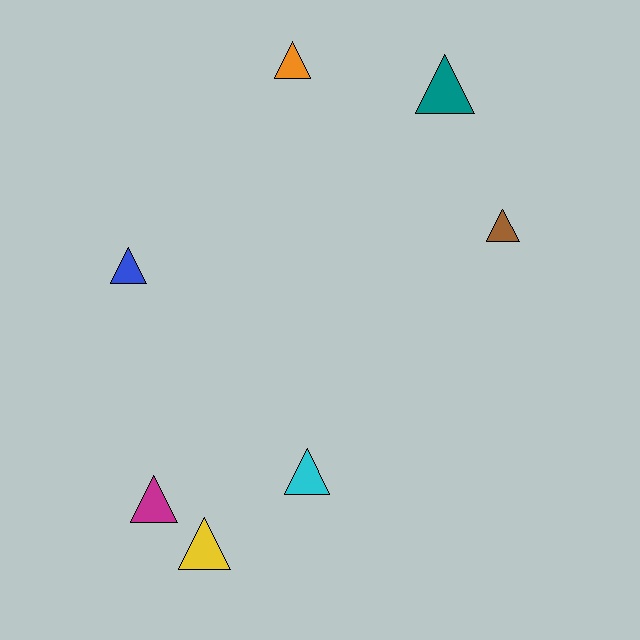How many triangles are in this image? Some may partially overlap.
There are 7 triangles.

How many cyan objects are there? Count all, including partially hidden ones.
There is 1 cyan object.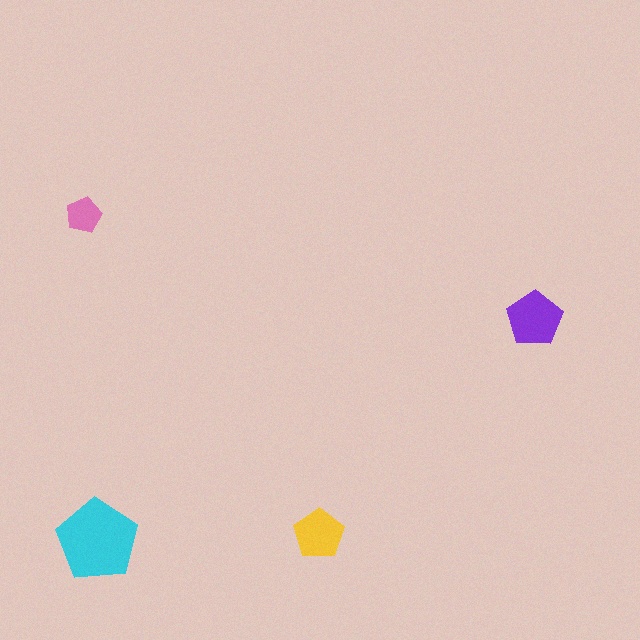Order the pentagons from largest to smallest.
the cyan one, the purple one, the yellow one, the pink one.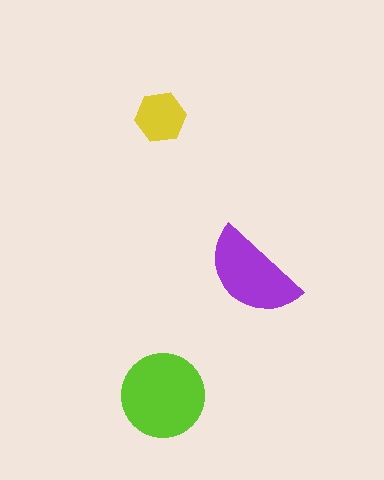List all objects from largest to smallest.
The lime circle, the purple semicircle, the yellow hexagon.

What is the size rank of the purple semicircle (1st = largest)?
2nd.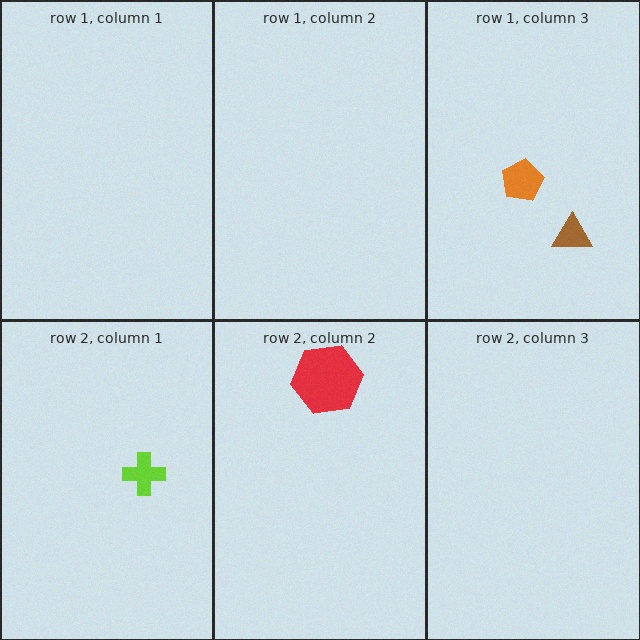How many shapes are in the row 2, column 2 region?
1.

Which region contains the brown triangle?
The row 1, column 3 region.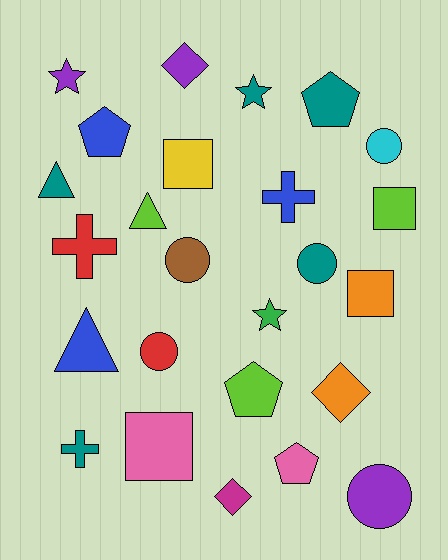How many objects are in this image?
There are 25 objects.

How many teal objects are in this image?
There are 5 teal objects.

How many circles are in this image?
There are 5 circles.